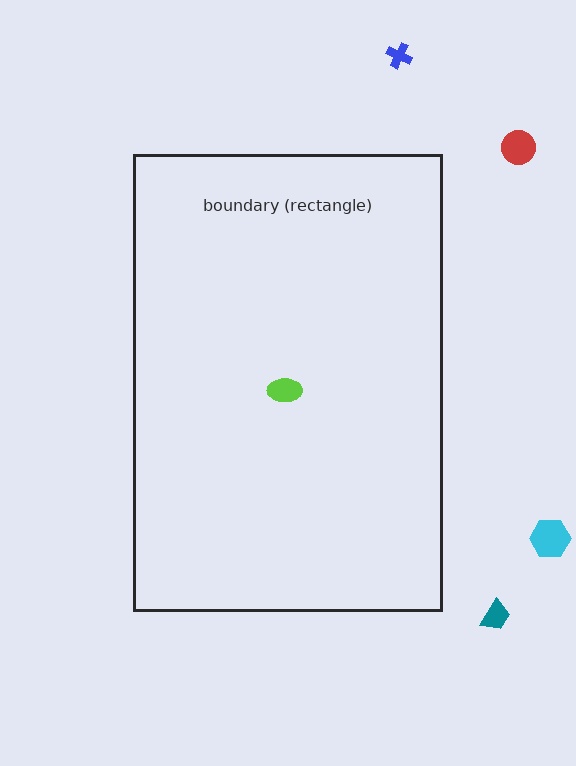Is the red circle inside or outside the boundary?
Outside.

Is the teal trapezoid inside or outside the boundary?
Outside.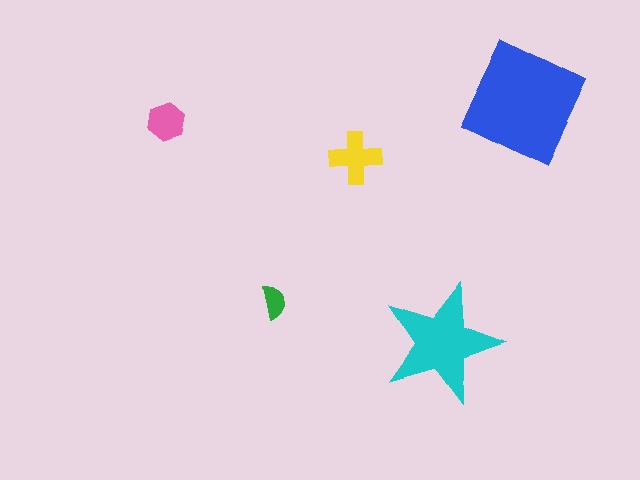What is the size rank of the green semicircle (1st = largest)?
5th.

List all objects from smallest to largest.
The green semicircle, the pink hexagon, the yellow cross, the cyan star, the blue square.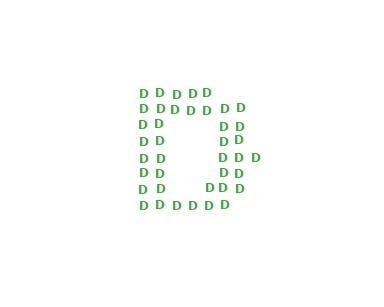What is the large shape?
The large shape is the letter D.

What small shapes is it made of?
It is made of small letter D's.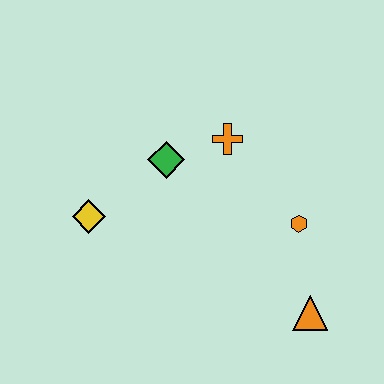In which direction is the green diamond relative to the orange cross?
The green diamond is to the left of the orange cross.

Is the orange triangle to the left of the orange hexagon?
No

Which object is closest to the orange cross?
The green diamond is closest to the orange cross.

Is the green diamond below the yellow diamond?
No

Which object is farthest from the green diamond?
The orange triangle is farthest from the green diamond.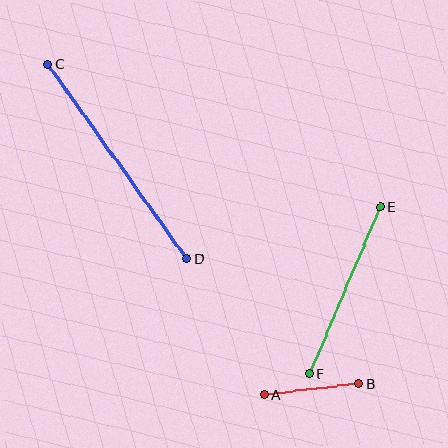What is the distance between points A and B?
The distance is approximately 95 pixels.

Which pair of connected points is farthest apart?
Points C and D are farthest apart.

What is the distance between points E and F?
The distance is approximately 181 pixels.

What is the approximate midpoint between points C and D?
The midpoint is at approximately (118, 162) pixels.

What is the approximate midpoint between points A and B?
The midpoint is at approximately (311, 389) pixels.